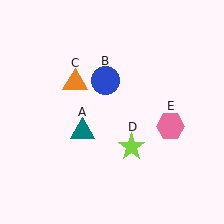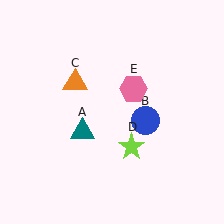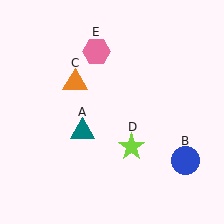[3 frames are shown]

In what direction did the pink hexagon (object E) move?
The pink hexagon (object E) moved up and to the left.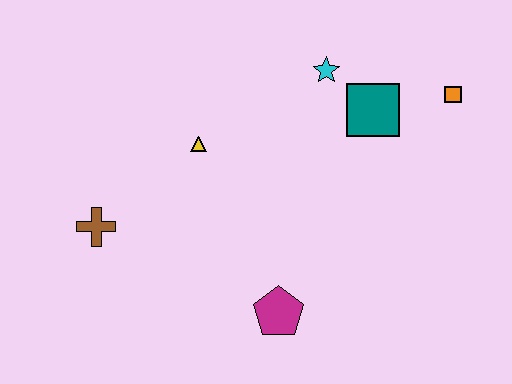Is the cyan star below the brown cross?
No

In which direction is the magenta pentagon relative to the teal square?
The magenta pentagon is below the teal square.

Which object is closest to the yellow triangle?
The brown cross is closest to the yellow triangle.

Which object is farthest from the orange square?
The brown cross is farthest from the orange square.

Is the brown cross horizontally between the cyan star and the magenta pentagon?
No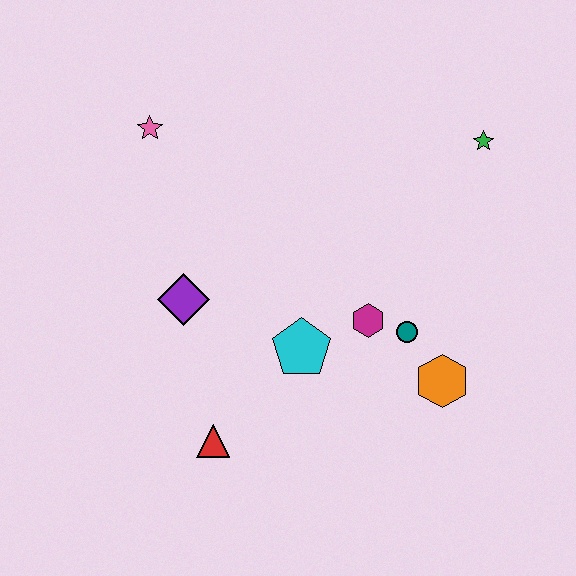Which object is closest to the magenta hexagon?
The teal circle is closest to the magenta hexagon.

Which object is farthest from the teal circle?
The pink star is farthest from the teal circle.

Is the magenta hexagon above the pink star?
No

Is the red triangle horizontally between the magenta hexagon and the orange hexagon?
No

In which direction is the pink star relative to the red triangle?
The pink star is above the red triangle.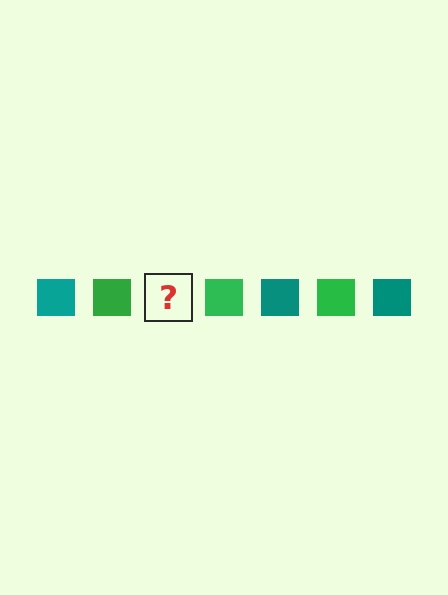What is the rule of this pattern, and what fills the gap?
The rule is that the pattern cycles through teal, green squares. The gap should be filled with a teal square.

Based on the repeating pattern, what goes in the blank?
The blank should be a teal square.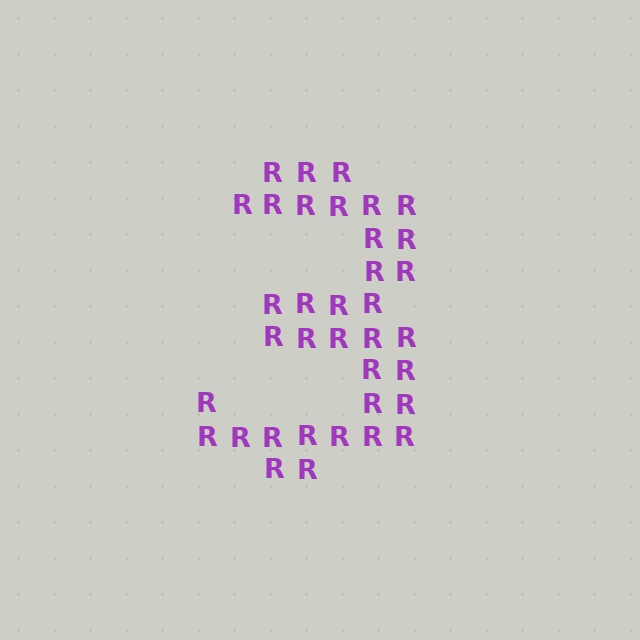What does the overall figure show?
The overall figure shows the digit 3.